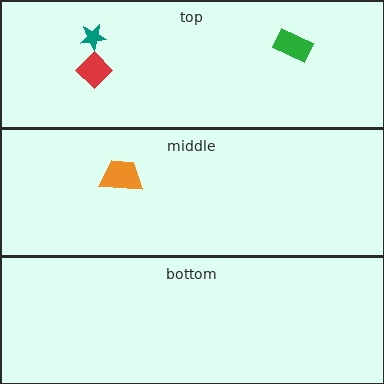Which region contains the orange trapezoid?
The middle region.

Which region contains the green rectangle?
The top region.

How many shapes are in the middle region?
1.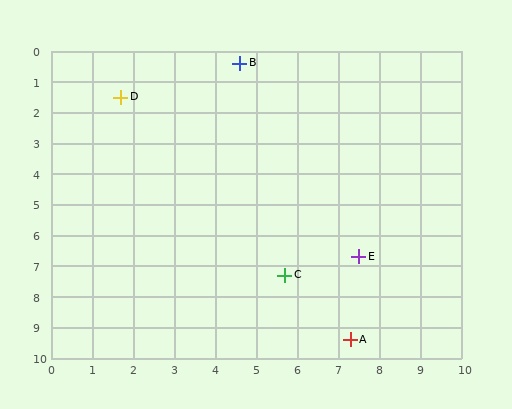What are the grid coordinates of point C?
Point C is at approximately (5.7, 7.3).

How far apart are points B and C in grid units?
Points B and C are about 7.0 grid units apart.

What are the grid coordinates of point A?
Point A is at approximately (7.3, 9.4).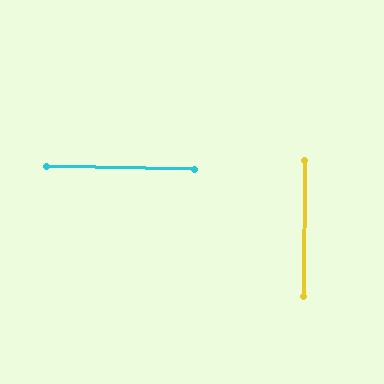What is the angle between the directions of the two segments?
Approximately 89 degrees.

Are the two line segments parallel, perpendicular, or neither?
Perpendicular — they meet at approximately 89°.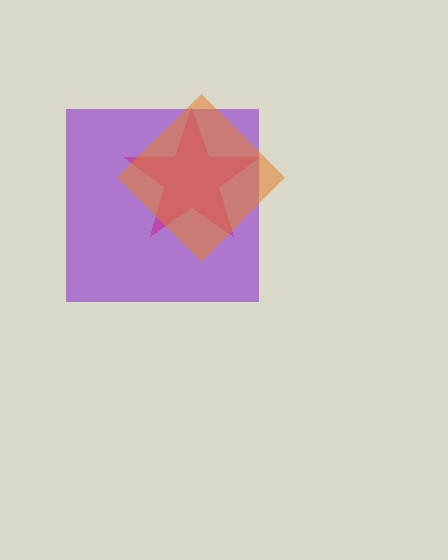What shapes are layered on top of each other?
The layered shapes are: a purple square, a magenta star, an orange diamond.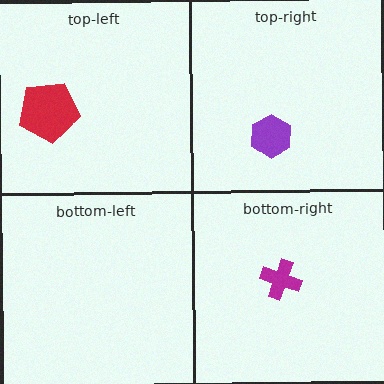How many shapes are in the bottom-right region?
1.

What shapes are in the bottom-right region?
The magenta cross.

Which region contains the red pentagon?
The top-left region.